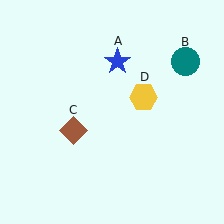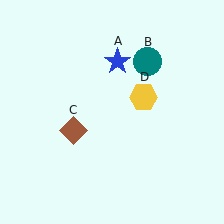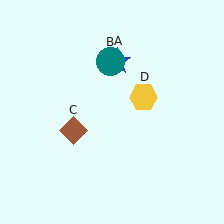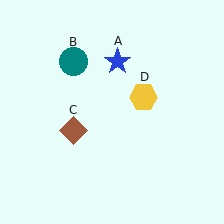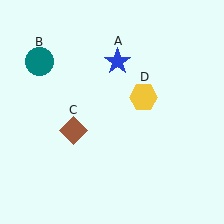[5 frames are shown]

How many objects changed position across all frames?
1 object changed position: teal circle (object B).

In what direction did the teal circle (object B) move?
The teal circle (object B) moved left.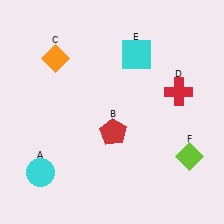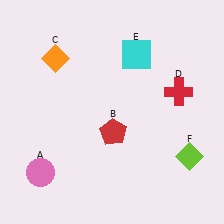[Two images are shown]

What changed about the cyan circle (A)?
In Image 1, A is cyan. In Image 2, it changed to pink.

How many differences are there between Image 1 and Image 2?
There is 1 difference between the two images.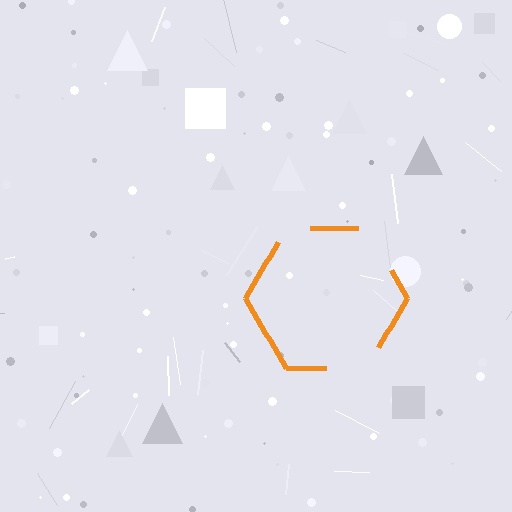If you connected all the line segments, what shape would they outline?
They would outline a hexagon.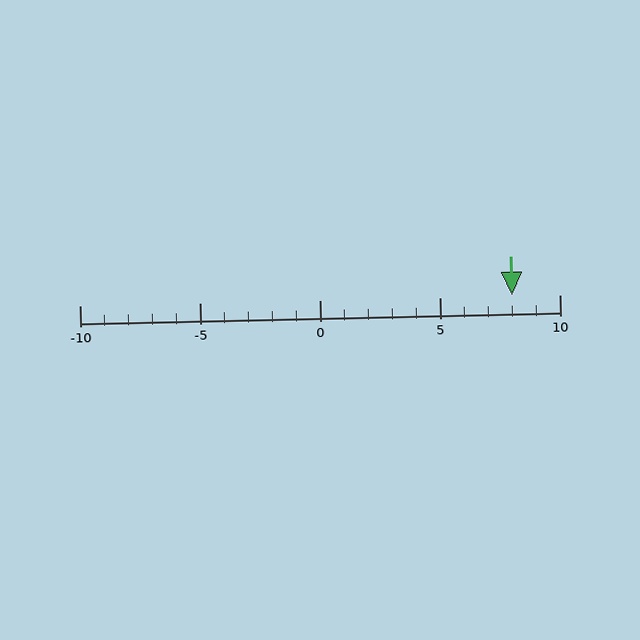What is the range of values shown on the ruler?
The ruler shows values from -10 to 10.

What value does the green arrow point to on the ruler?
The green arrow points to approximately 8.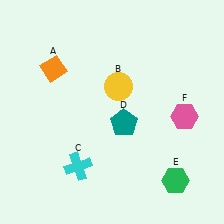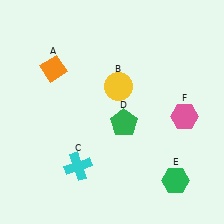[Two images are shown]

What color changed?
The pentagon (D) changed from teal in Image 1 to green in Image 2.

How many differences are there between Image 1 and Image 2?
There is 1 difference between the two images.